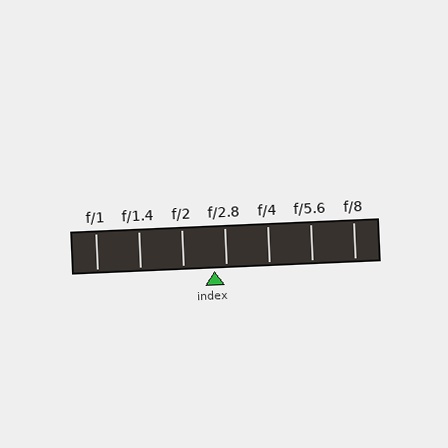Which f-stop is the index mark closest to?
The index mark is closest to f/2.8.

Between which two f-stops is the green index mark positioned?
The index mark is between f/2 and f/2.8.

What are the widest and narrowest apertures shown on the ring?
The widest aperture shown is f/1 and the narrowest is f/8.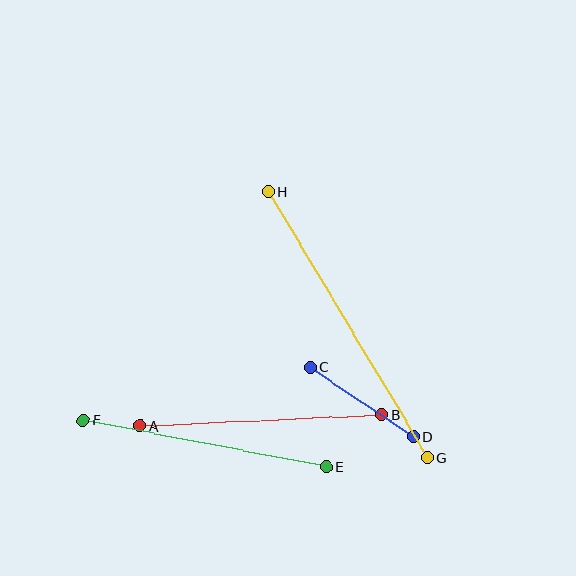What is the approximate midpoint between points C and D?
The midpoint is at approximately (362, 402) pixels.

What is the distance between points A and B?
The distance is approximately 241 pixels.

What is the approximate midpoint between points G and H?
The midpoint is at approximately (348, 324) pixels.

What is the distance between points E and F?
The distance is approximately 247 pixels.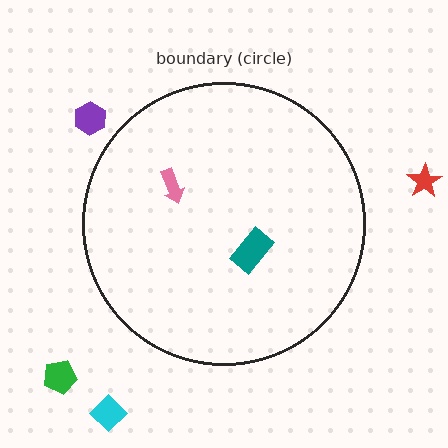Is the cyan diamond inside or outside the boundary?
Outside.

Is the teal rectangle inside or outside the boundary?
Inside.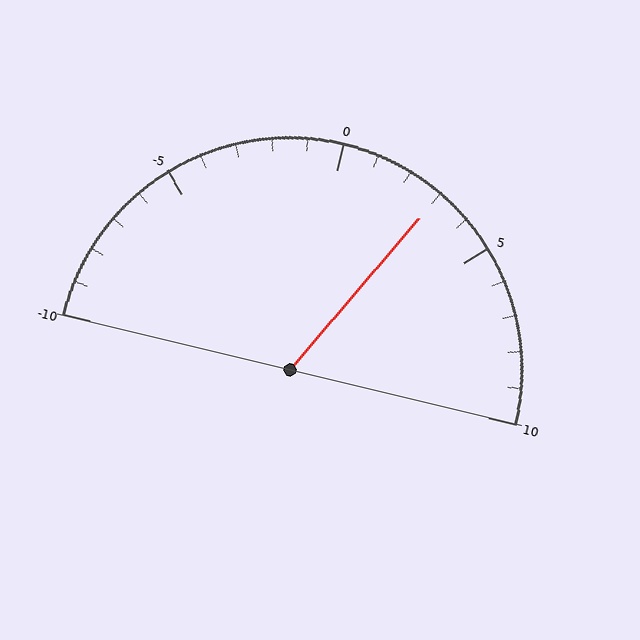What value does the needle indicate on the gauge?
The needle indicates approximately 3.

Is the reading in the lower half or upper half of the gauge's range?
The reading is in the upper half of the range (-10 to 10).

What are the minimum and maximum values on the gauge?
The gauge ranges from -10 to 10.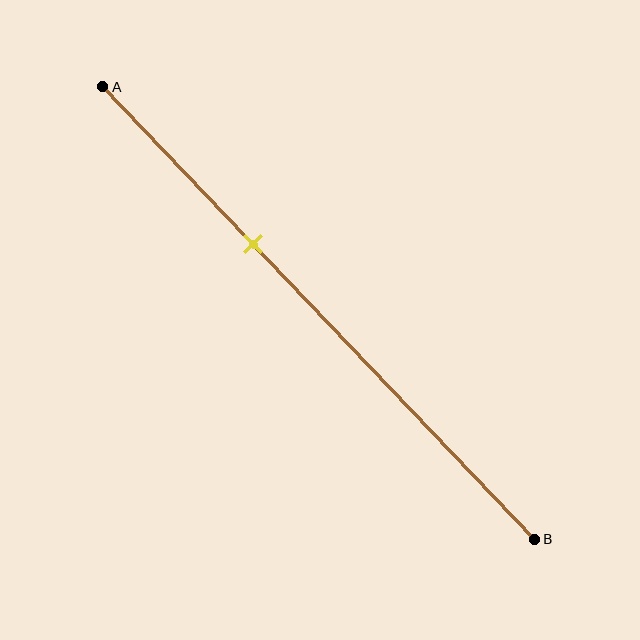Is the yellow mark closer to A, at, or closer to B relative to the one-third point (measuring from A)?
The yellow mark is approximately at the one-third point of segment AB.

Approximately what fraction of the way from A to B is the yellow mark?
The yellow mark is approximately 35% of the way from A to B.